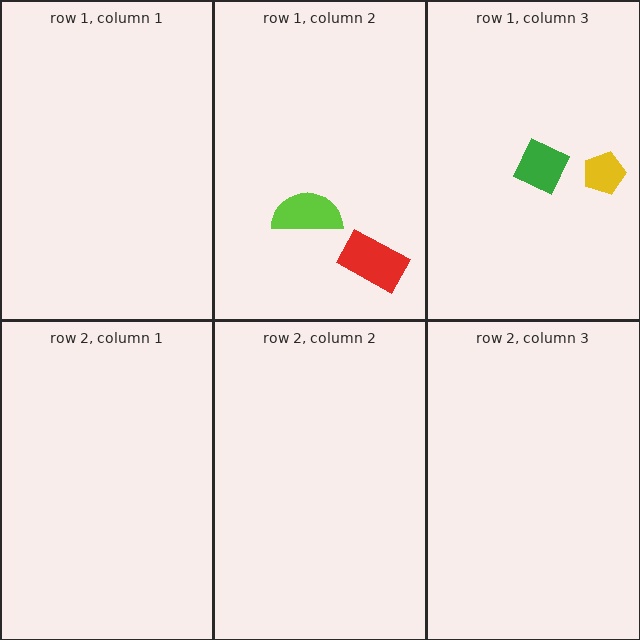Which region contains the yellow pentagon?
The row 1, column 3 region.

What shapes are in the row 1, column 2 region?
The lime semicircle, the red rectangle.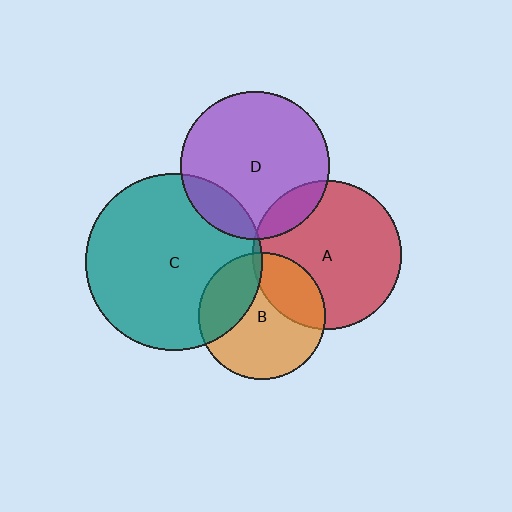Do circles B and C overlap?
Yes.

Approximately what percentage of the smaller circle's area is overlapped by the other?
Approximately 30%.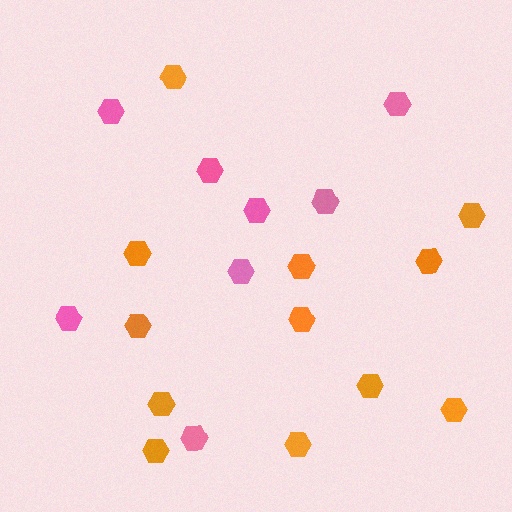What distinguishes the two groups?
There are 2 groups: one group of orange hexagons (12) and one group of pink hexagons (8).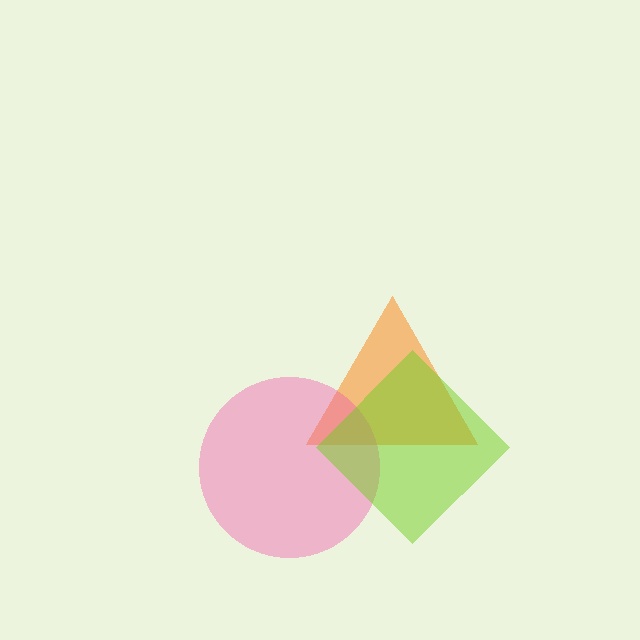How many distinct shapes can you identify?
There are 3 distinct shapes: an orange triangle, a pink circle, a lime diamond.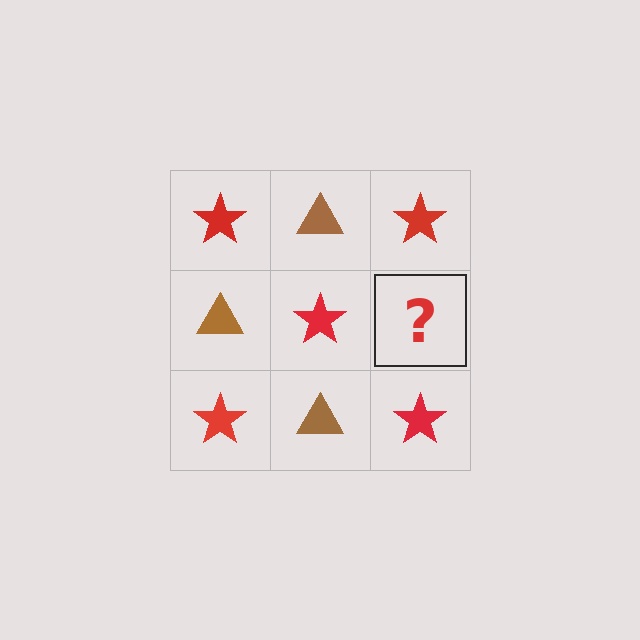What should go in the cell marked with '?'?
The missing cell should contain a brown triangle.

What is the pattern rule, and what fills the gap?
The rule is that it alternates red star and brown triangle in a checkerboard pattern. The gap should be filled with a brown triangle.